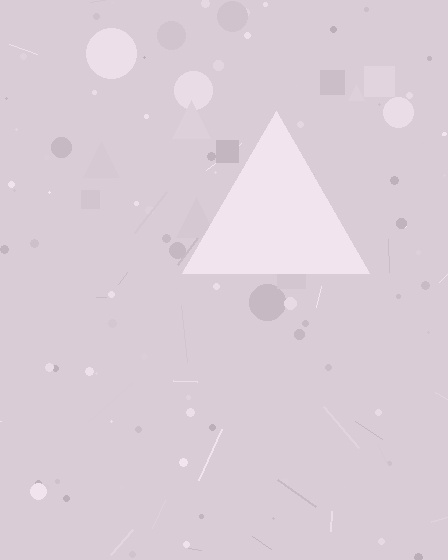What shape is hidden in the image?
A triangle is hidden in the image.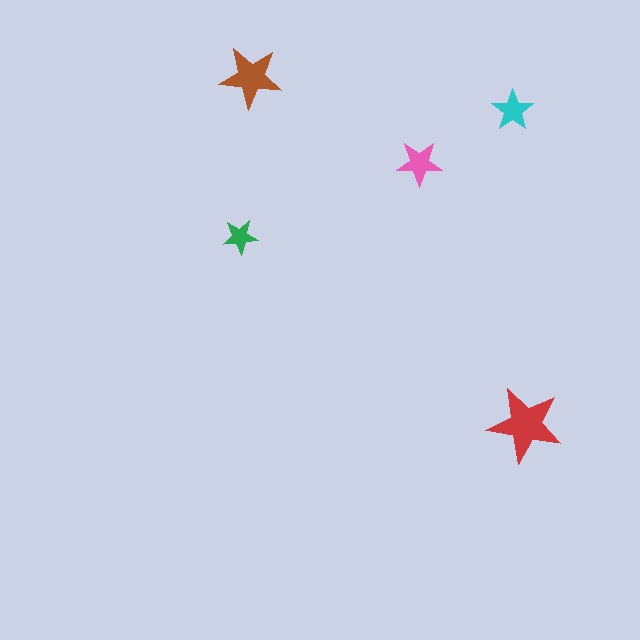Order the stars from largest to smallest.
the red one, the brown one, the pink one, the cyan one, the green one.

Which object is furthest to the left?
The green star is leftmost.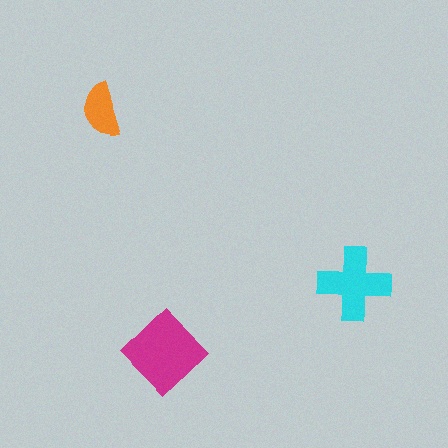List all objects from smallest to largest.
The orange semicircle, the cyan cross, the magenta diamond.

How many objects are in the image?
There are 3 objects in the image.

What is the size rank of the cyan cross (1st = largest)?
2nd.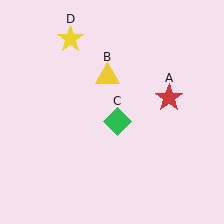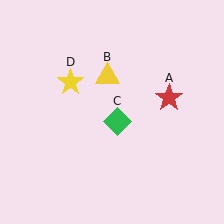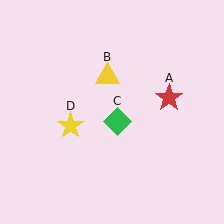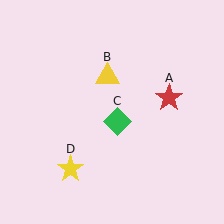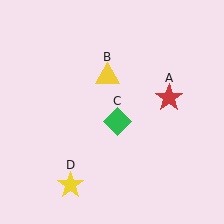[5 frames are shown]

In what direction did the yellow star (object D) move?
The yellow star (object D) moved down.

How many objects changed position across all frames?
1 object changed position: yellow star (object D).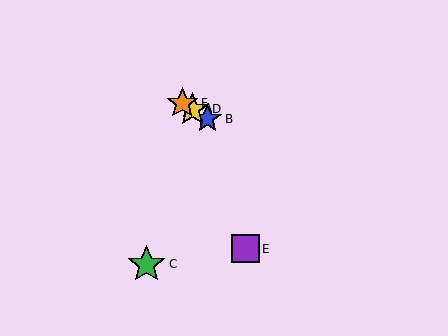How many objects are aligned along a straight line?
4 objects (A, B, D, F) are aligned along a straight line.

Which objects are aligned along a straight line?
Objects A, B, D, F are aligned along a straight line.